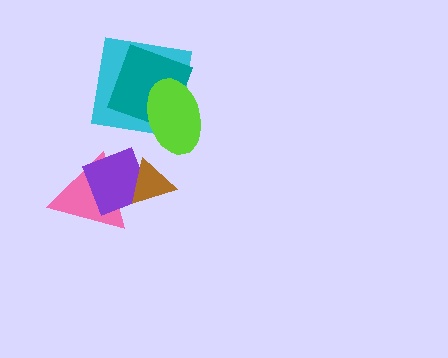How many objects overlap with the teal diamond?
2 objects overlap with the teal diamond.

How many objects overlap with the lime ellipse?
2 objects overlap with the lime ellipse.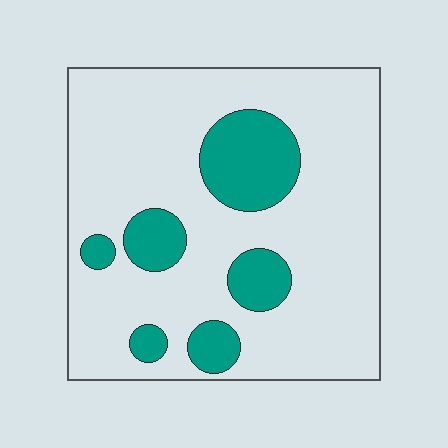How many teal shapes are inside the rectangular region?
6.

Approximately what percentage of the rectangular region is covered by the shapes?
Approximately 20%.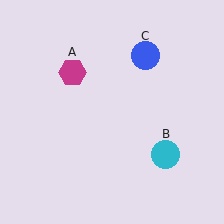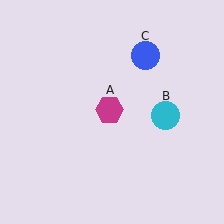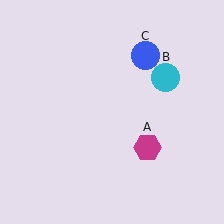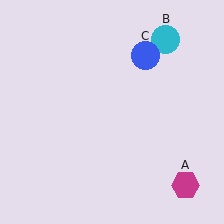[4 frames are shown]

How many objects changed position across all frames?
2 objects changed position: magenta hexagon (object A), cyan circle (object B).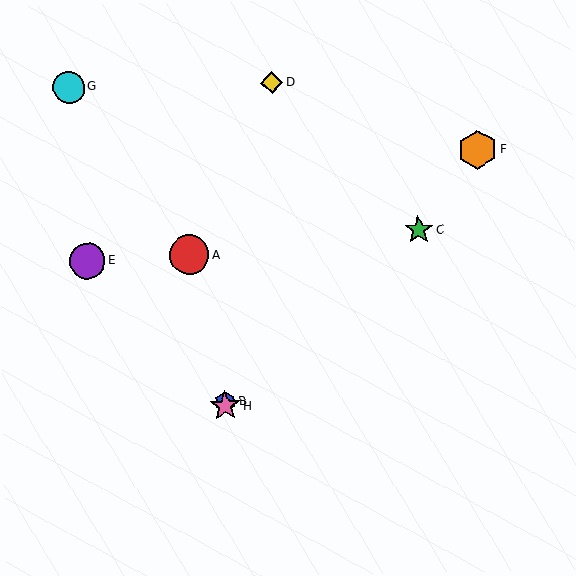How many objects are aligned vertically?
2 objects (B, H) are aligned vertically.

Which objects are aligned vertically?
Objects B, H are aligned vertically.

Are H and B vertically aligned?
Yes, both are at x≈225.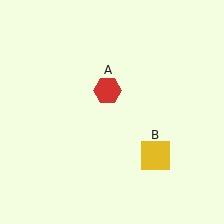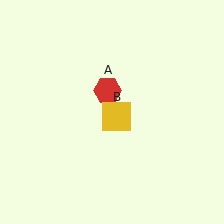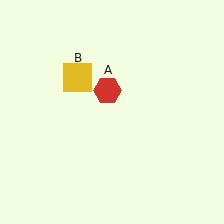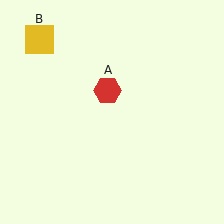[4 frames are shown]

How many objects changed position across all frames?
1 object changed position: yellow square (object B).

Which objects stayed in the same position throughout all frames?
Red hexagon (object A) remained stationary.